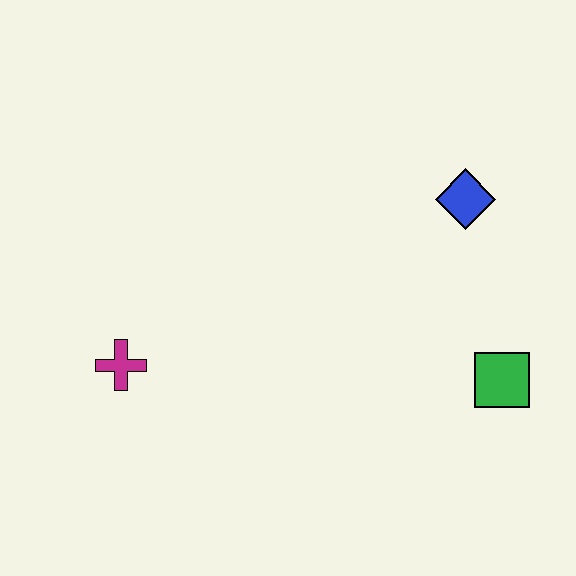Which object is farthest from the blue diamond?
The magenta cross is farthest from the blue diamond.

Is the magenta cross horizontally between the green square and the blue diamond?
No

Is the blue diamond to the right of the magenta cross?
Yes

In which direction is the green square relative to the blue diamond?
The green square is below the blue diamond.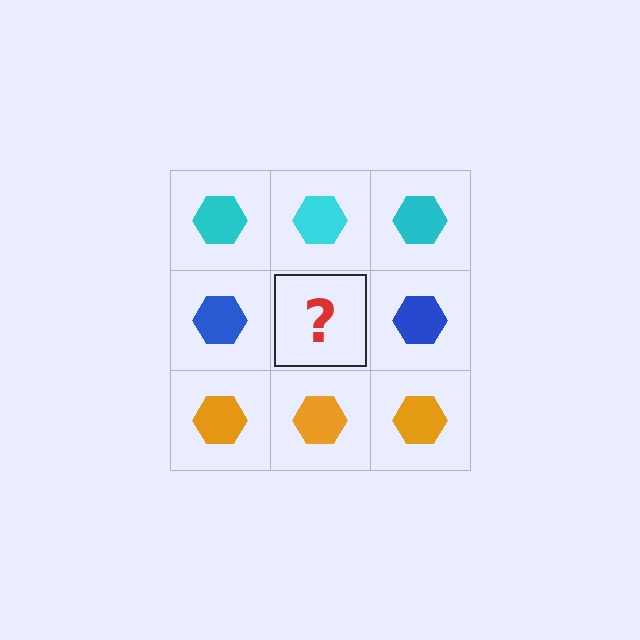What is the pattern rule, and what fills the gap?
The rule is that each row has a consistent color. The gap should be filled with a blue hexagon.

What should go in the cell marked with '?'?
The missing cell should contain a blue hexagon.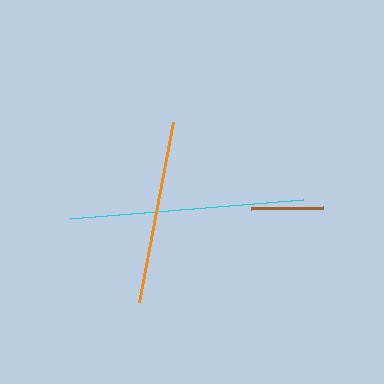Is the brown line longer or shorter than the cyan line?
The cyan line is longer than the brown line.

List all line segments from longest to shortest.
From longest to shortest: cyan, orange, brown.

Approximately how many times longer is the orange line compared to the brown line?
The orange line is approximately 2.5 times the length of the brown line.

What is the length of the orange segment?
The orange segment is approximately 183 pixels long.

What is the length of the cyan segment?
The cyan segment is approximately 233 pixels long.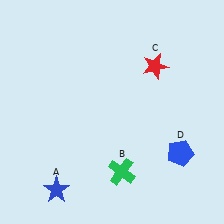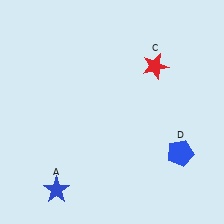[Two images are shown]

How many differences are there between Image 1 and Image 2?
There is 1 difference between the two images.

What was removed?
The green cross (B) was removed in Image 2.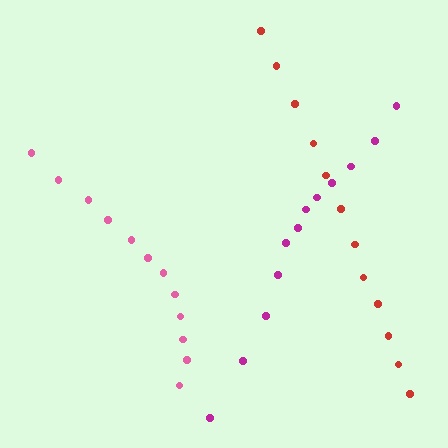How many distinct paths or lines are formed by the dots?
There are 3 distinct paths.